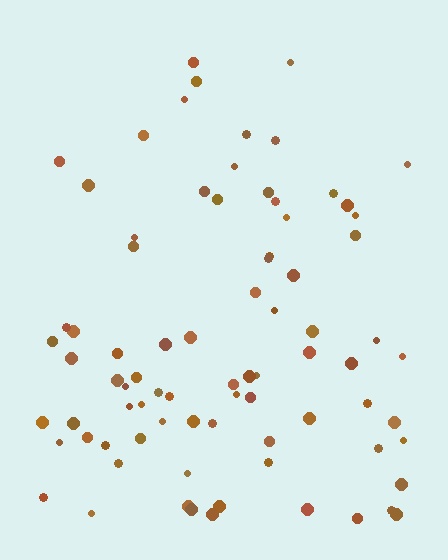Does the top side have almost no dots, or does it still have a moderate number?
Still a moderate number, just noticeably fewer than the bottom.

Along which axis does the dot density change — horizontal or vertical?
Vertical.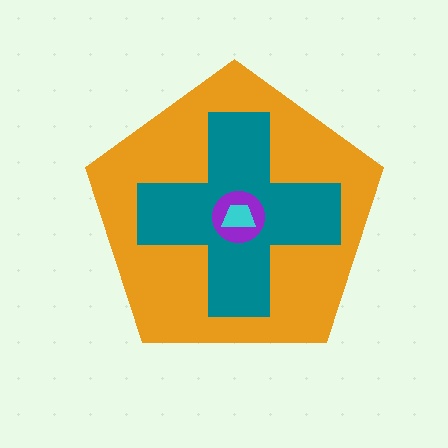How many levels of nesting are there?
4.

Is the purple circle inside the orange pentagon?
Yes.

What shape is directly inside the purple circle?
The cyan trapezoid.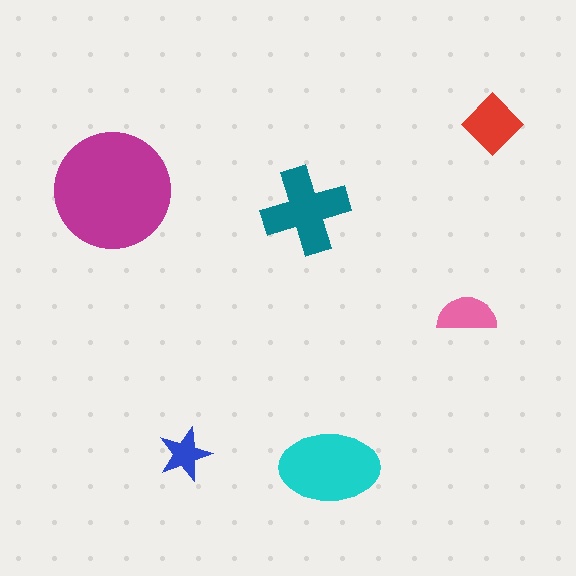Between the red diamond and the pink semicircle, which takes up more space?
The red diamond.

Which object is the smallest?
The blue star.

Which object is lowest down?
The cyan ellipse is bottommost.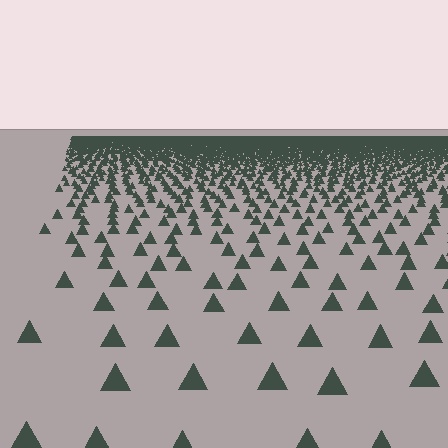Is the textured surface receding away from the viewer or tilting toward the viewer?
The surface is receding away from the viewer. Texture elements get smaller and denser toward the top.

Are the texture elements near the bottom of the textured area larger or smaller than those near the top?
Larger. Near the bottom, elements are closer to the viewer and appear at a bigger on-screen size.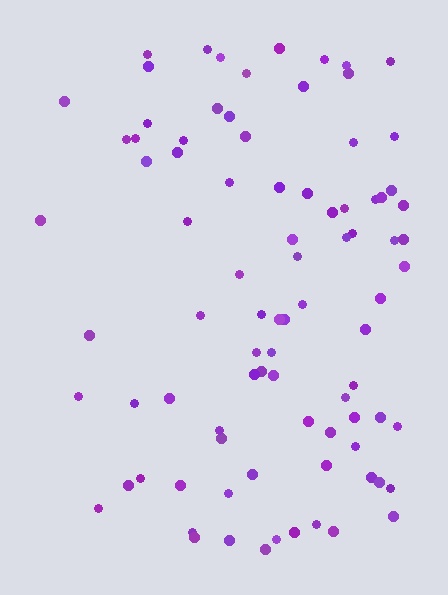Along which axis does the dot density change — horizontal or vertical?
Horizontal.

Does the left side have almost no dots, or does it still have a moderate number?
Still a moderate number, just noticeably fewer than the right.